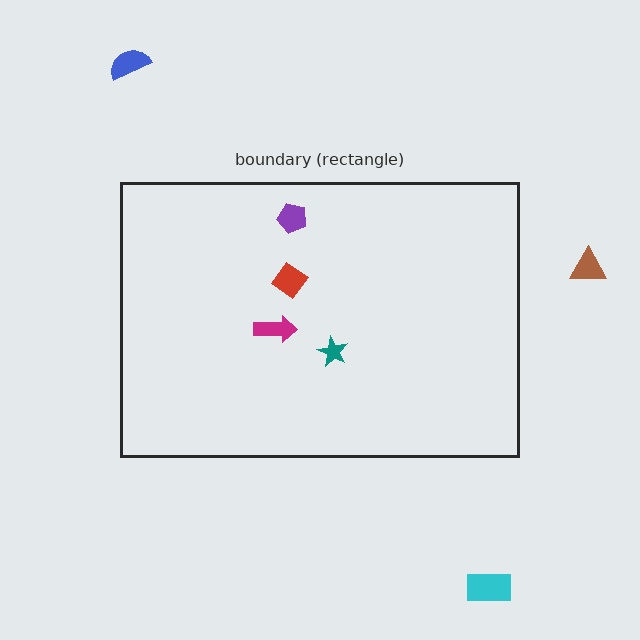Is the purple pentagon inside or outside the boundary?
Inside.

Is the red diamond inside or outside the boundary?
Inside.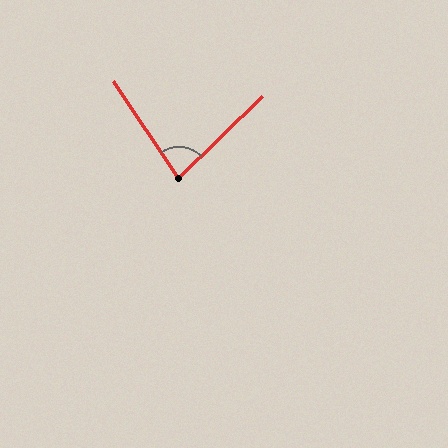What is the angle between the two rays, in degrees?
Approximately 79 degrees.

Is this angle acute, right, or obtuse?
It is acute.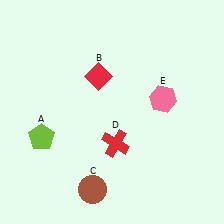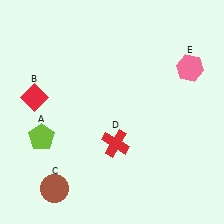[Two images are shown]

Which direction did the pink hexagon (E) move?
The pink hexagon (E) moved up.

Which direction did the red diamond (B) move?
The red diamond (B) moved left.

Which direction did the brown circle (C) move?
The brown circle (C) moved left.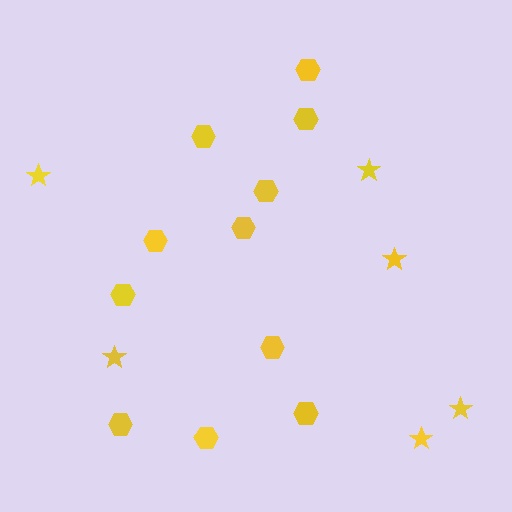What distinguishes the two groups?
There are 2 groups: one group of stars (6) and one group of hexagons (11).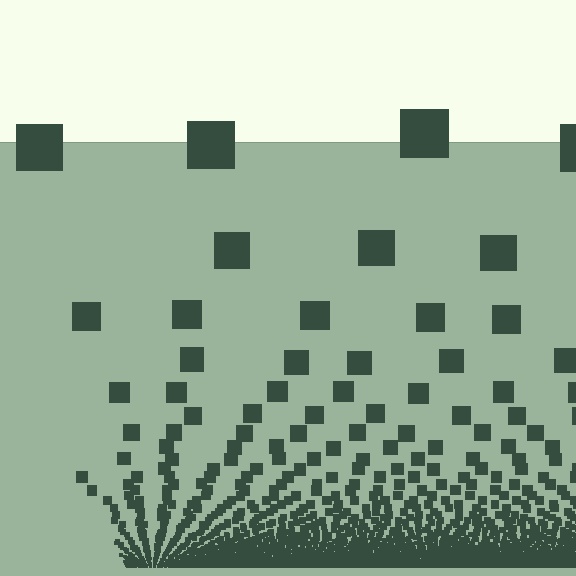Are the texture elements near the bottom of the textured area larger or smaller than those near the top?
Smaller. The gradient is inverted — elements near the bottom are smaller and denser.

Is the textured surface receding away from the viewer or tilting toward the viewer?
The surface appears to tilt toward the viewer. Texture elements get larger and sparser toward the top.